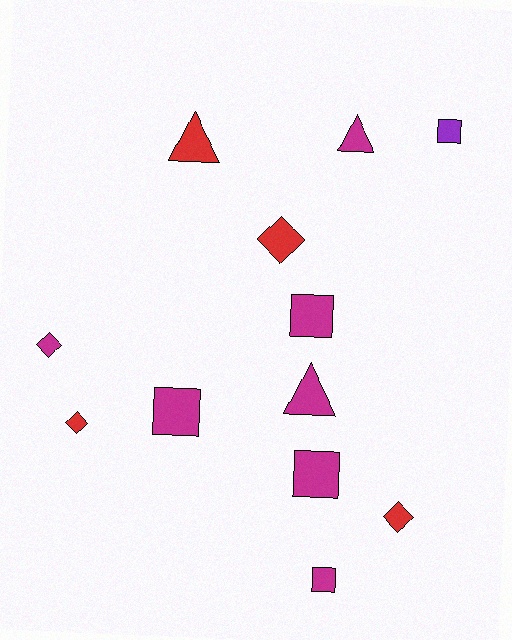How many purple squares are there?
There is 1 purple square.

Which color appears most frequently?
Magenta, with 7 objects.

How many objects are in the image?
There are 12 objects.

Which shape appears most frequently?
Square, with 5 objects.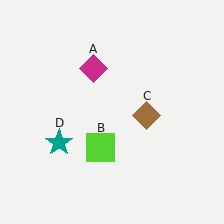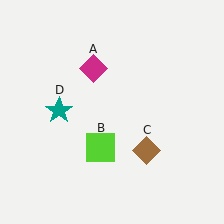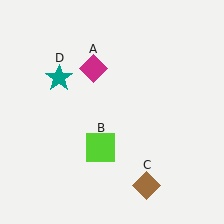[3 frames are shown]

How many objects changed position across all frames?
2 objects changed position: brown diamond (object C), teal star (object D).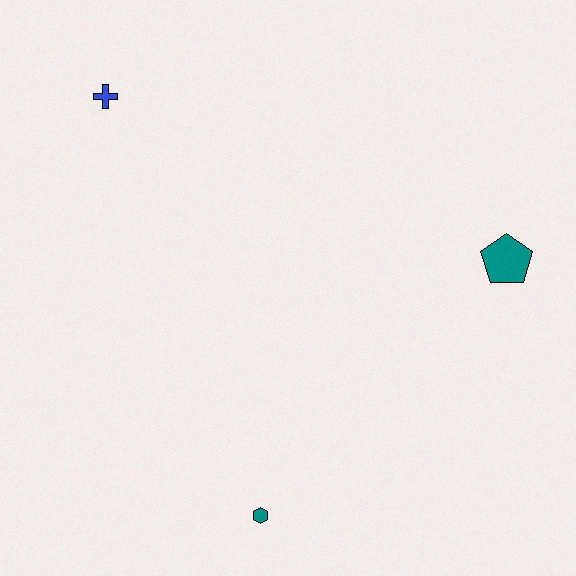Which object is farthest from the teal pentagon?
The blue cross is farthest from the teal pentagon.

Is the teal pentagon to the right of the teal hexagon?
Yes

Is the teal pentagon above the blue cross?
No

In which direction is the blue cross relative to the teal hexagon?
The blue cross is above the teal hexagon.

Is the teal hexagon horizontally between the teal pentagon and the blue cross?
Yes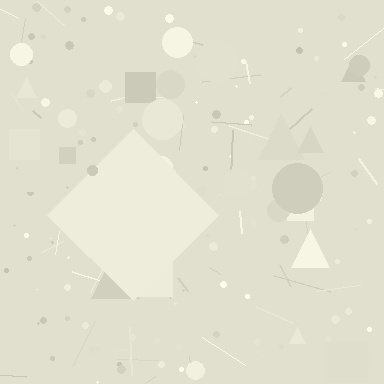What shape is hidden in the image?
A diamond is hidden in the image.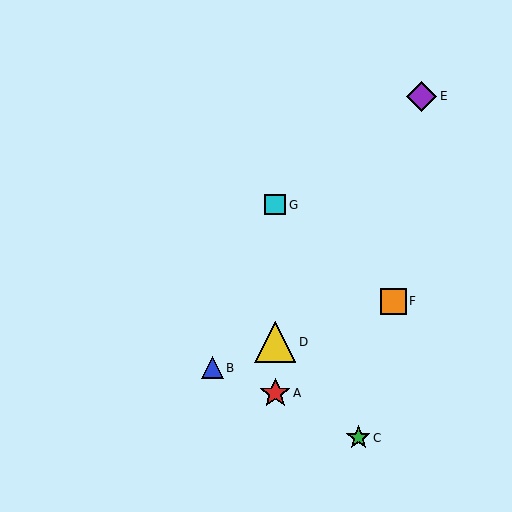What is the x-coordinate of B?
Object B is at x≈212.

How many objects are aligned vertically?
3 objects (A, D, G) are aligned vertically.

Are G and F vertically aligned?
No, G is at x≈275 and F is at x≈393.